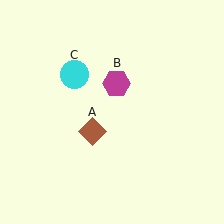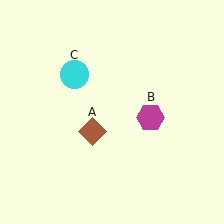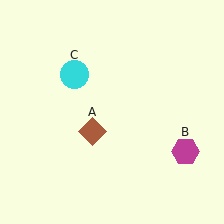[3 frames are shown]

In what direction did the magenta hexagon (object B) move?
The magenta hexagon (object B) moved down and to the right.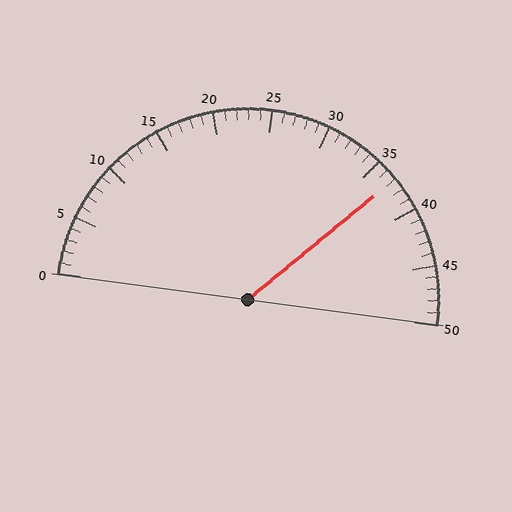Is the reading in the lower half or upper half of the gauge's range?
The reading is in the upper half of the range (0 to 50).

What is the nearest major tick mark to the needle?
The nearest major tick mark is 35.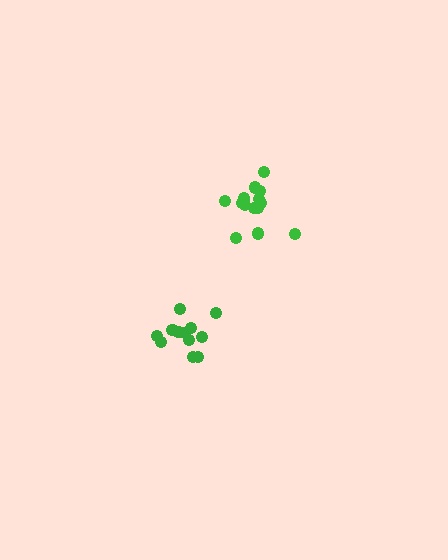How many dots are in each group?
Group 1: 12 dots, Group 2: 14 dots (26 total).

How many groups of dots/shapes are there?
There are 2 groups.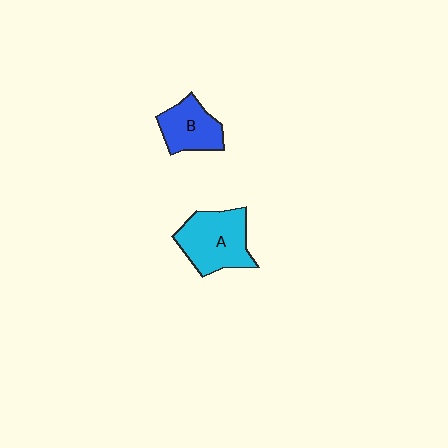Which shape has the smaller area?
Shape B (blue).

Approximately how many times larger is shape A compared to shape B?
Approximately 1.4 times.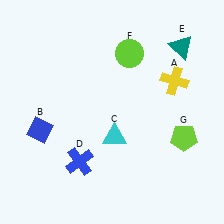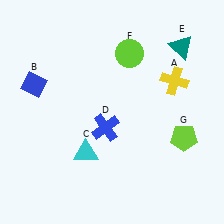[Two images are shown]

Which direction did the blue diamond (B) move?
The blue diamond (B) moved up.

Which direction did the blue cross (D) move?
The blue cross (D) moved up.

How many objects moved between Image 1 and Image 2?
3 objects moved between the two images.